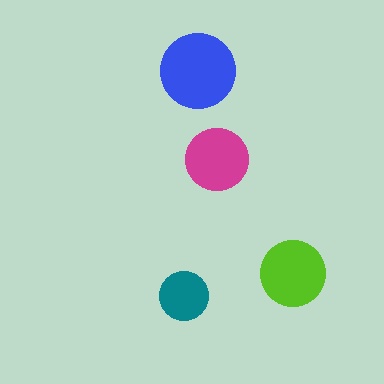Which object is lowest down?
The teal circle is bottommost.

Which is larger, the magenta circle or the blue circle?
The blue one.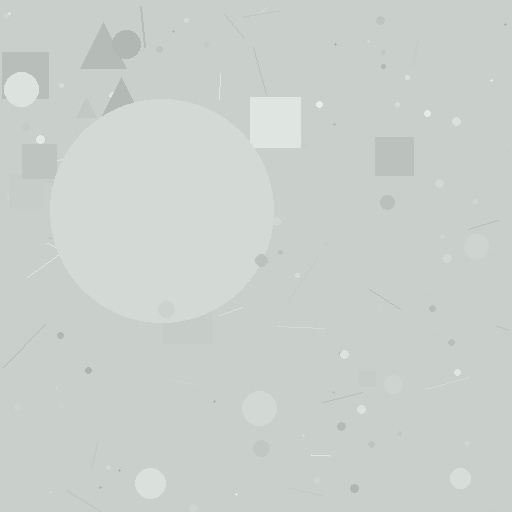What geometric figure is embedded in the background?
A circle is embedded in the background.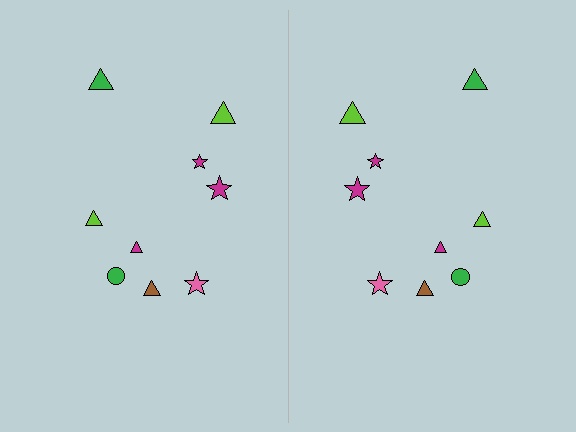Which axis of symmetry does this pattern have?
The pattern has a vertical axis of symmetry running through the center of the image.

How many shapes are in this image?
There are 18 shapes in this image.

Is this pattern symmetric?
Yes, this pattern has bilateral (reflection) symmetry.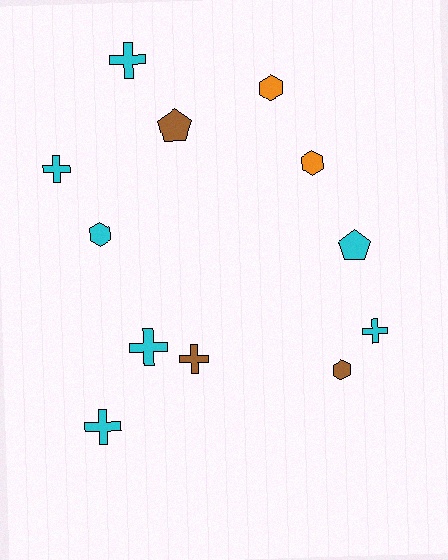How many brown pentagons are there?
There is 1 brown pentagon.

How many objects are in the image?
There are 12 objects.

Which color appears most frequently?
Cyan, with 7 objects.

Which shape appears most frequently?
Cross, with 6 objects.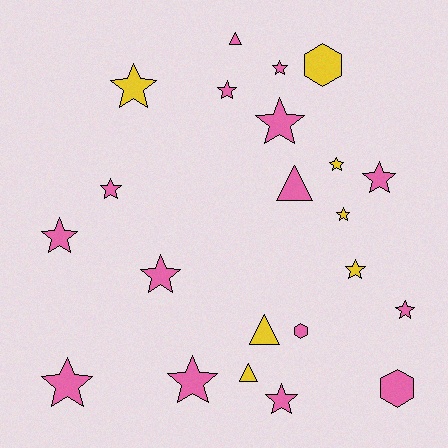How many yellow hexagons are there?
There is 1 yellow hexagon.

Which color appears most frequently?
Pink, with 15 objects.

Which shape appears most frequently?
Star, with 15 objects.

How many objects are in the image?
There are 22 objects.